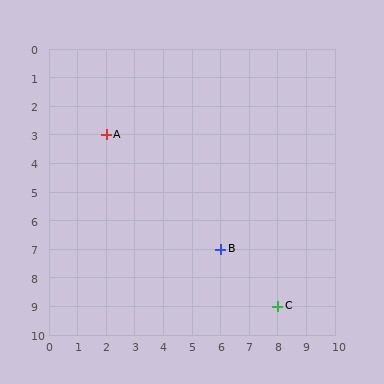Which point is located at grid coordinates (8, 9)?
Point C is at (8, 9).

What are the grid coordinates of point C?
Point C is at grid coordinates (8, 9).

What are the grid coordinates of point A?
Point A is at grid coordinates (2, 3).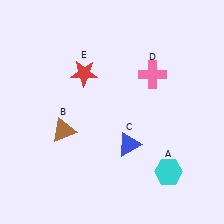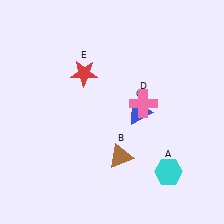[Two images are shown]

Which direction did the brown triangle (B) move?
The brown triangle (B) moved right.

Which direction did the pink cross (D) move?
The pink cross (D) moved down.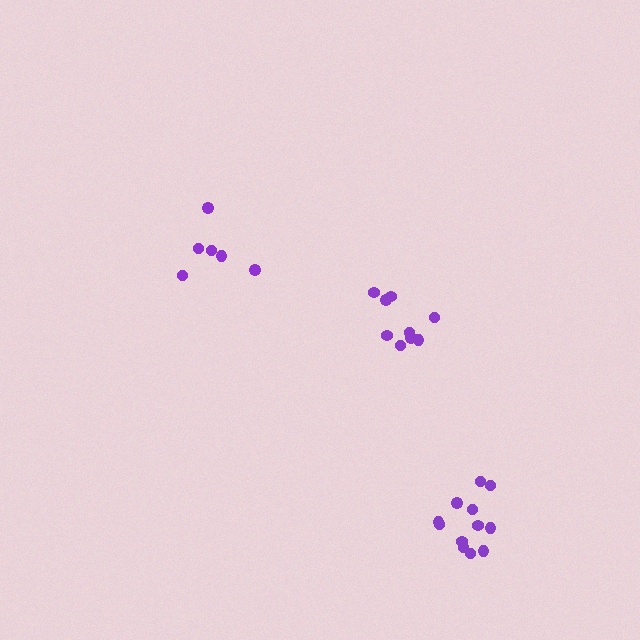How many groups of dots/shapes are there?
There are 3 groups.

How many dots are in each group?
Group 1: 6 dots, Group 2: 9 dots, Group 3: 12 dots (27 total).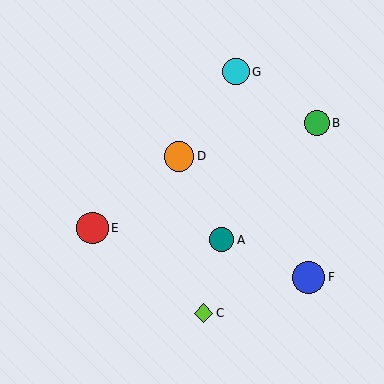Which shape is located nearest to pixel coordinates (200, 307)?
The lime diamond (labeled C) at (204, 313) is nearest to that location.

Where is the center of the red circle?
The center of the red circle is at (92, 228).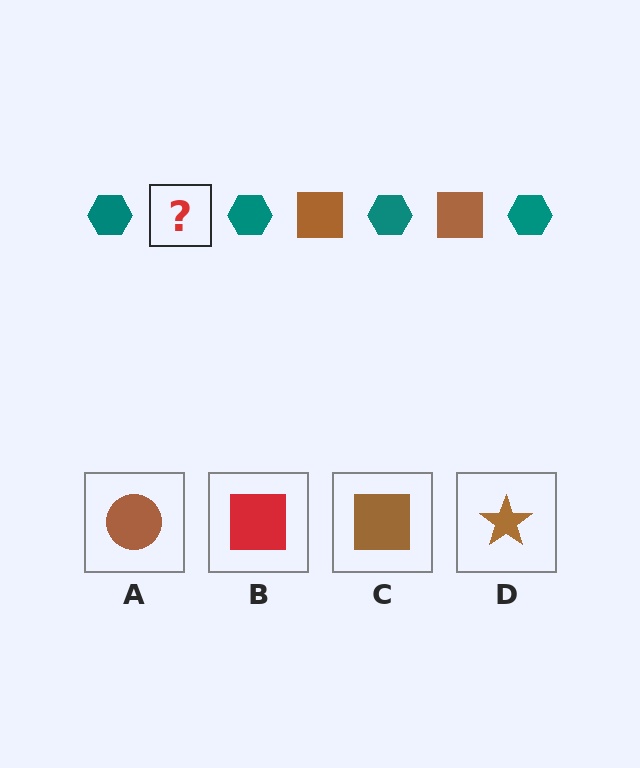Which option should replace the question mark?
Option C.